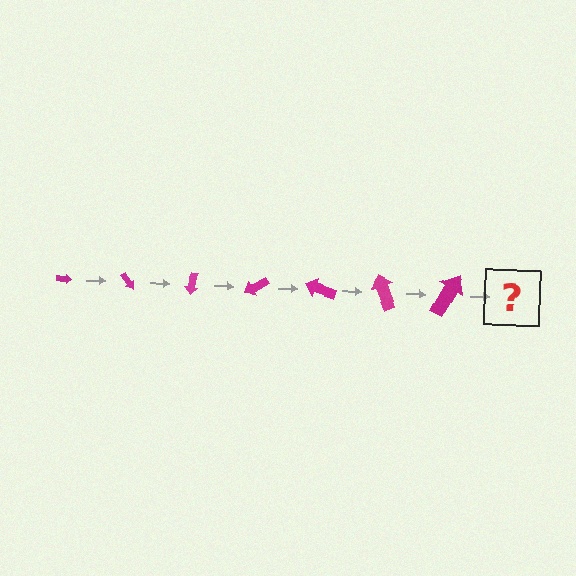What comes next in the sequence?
The next element should be an arrow, larger than the previous one and rotated 350 degrees from the start.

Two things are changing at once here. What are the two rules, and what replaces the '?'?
The two rules are that the arrow grows larger each step and it rotates 50 degrees each step. The '?' should be an arrow, larger than the previous one and rotated 350 degrees from the start.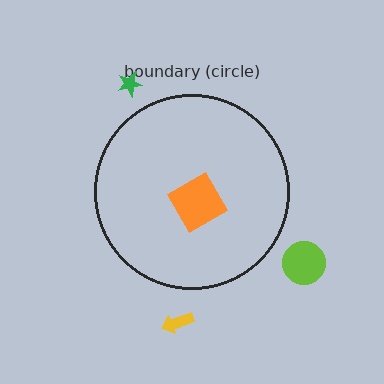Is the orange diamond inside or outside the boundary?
Inside.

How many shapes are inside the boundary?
1 inside, 3 outside.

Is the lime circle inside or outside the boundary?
Outside.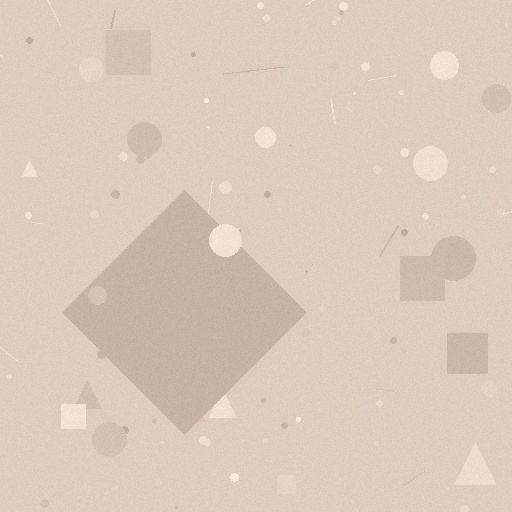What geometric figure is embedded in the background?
A diamond is embedded in the background.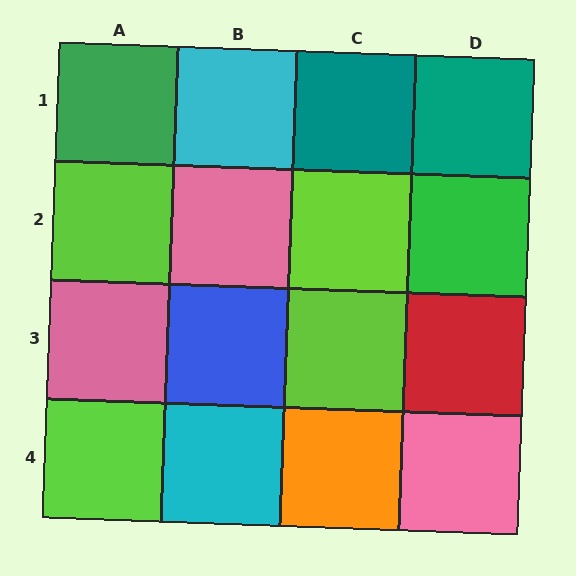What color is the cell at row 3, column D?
Red.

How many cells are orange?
1 cell is orange.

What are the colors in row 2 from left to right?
Lime, pink, lime, green.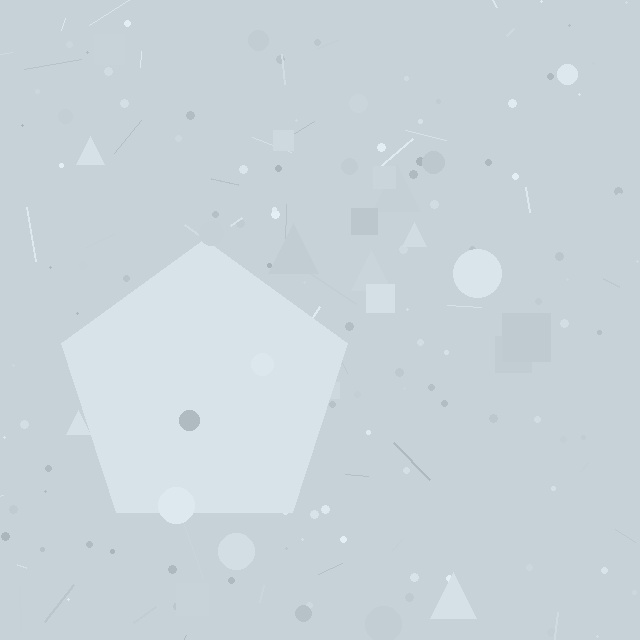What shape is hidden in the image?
A pentagon is hidden in the image.